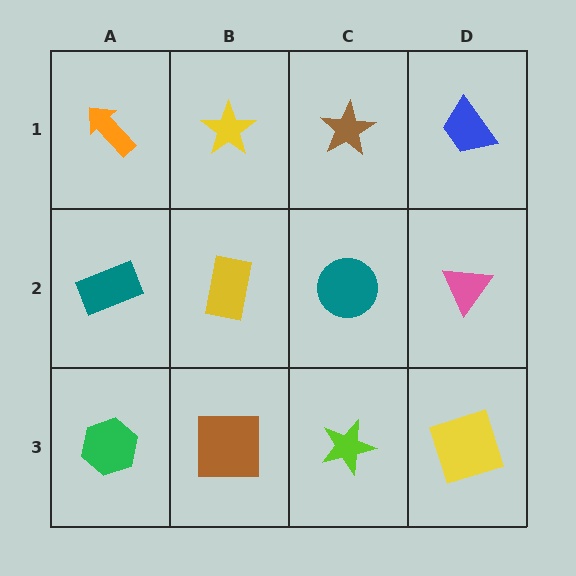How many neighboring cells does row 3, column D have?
2.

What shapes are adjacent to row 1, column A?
A teal rectangle (row 2, column A), a yellow star (row 1, column B).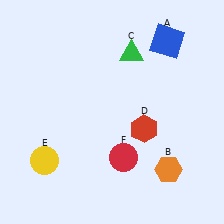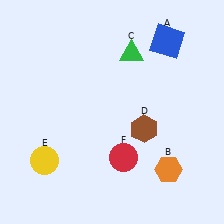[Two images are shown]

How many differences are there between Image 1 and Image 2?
There is 1 difference between the two images.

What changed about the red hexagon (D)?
In Image 1, D is red. In Image 2, it changed to brown.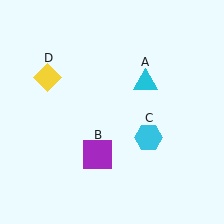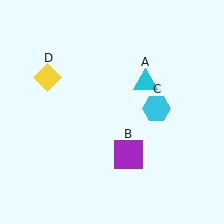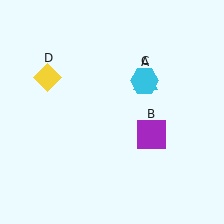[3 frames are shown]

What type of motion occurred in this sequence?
The purple square (object B), cyan hexagon (object C) rotated counterclockwise around the center of the scene.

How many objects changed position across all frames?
2 objects changed position: purple square (object B), cyan hexagon (object C).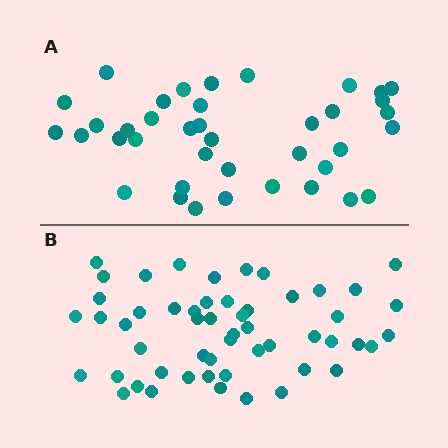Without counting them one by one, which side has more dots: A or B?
Region B (the bottom region) has more dots.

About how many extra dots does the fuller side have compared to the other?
Region B has approximately 15 more dots than region A.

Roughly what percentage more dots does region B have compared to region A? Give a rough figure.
About 35% more.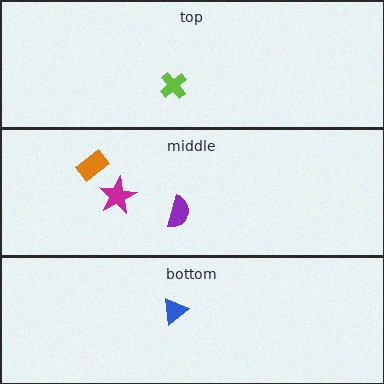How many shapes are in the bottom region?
1.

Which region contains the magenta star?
The middle region.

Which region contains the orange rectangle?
The middle region.